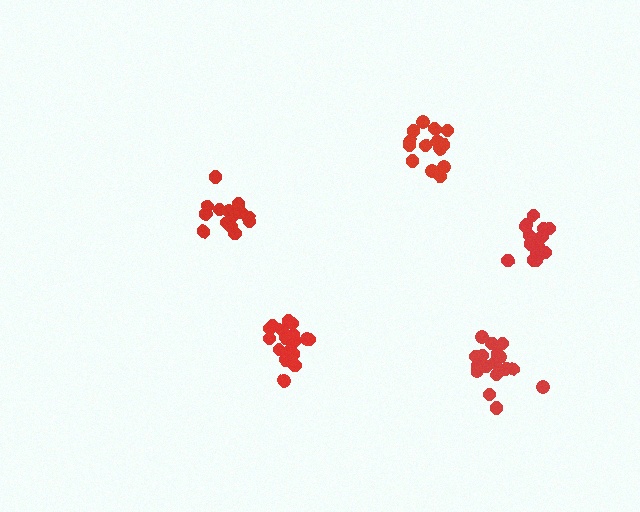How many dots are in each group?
Group 1: 15 dots, Group 2: 20 dots, Group 3: 19 dots, Group 4: 16 dots, Group 5: 17 dots (87 total).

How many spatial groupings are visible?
There are 5 spatial groupings.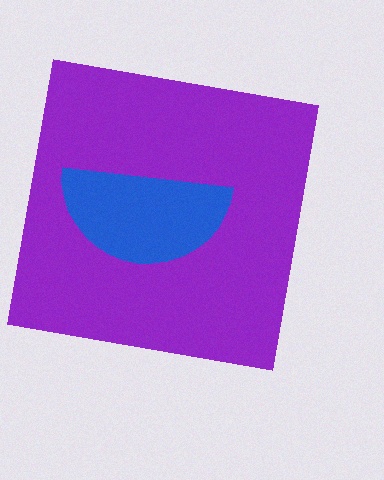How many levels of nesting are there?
2.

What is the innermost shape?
The blue semicircle.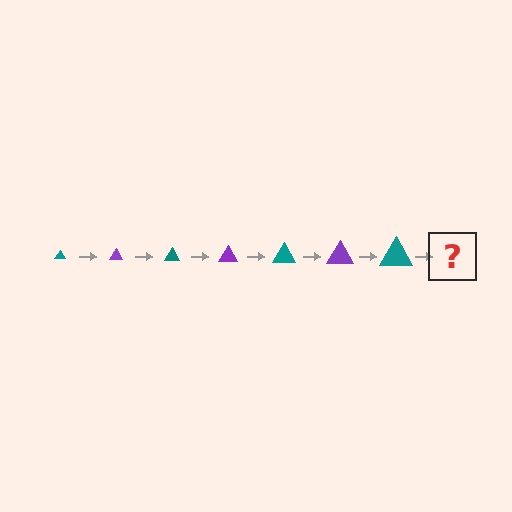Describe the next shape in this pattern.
It should be a purple triangle, larger than the previous one.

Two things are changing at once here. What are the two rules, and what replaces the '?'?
The two rules are that the triangle grows larger each step and the color cycles through teal and purple. The '?' should be a purple triangle, larger than the previous one.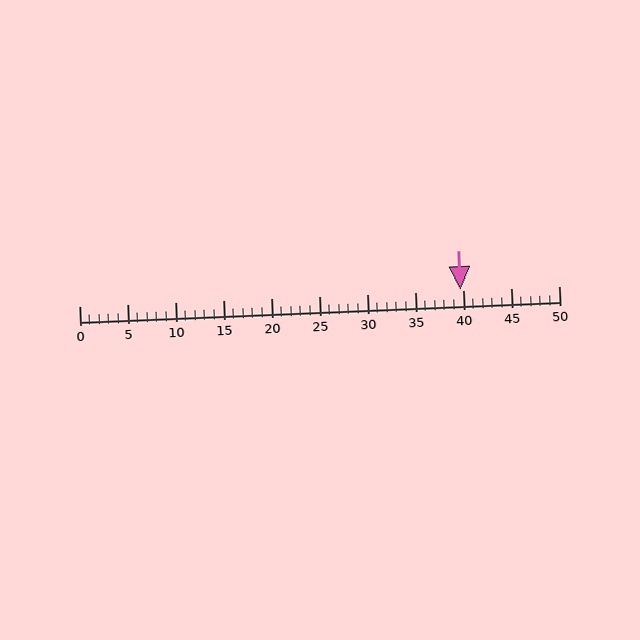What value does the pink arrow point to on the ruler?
The pink arrow points to approximately 40.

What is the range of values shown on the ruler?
The ruler shows values from 0 to 50.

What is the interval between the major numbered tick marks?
The major tick marks are spaced 5 units apart.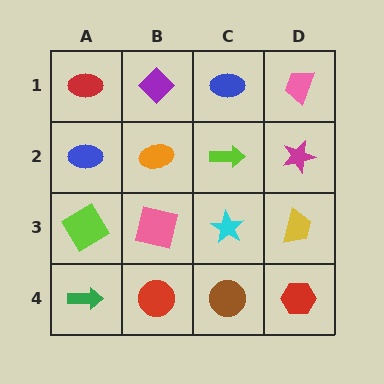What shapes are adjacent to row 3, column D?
A magenta star (row 2, column D), a red hexagon (row 4, column D), a cyan star (row 3, column C).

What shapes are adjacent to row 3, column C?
A lime arrow (row 2, column C), a brown circle (row 4, column C), a pink square (row 3, column B), a yellow trapezoid (row 3, column D).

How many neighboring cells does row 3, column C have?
4.